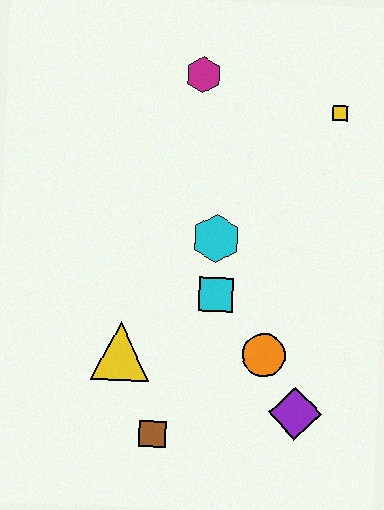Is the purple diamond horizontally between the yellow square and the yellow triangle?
Yes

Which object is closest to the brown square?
The yellow triangle is closest to the brown square.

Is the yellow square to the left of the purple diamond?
No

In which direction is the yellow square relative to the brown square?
The yellow square is above the brown square.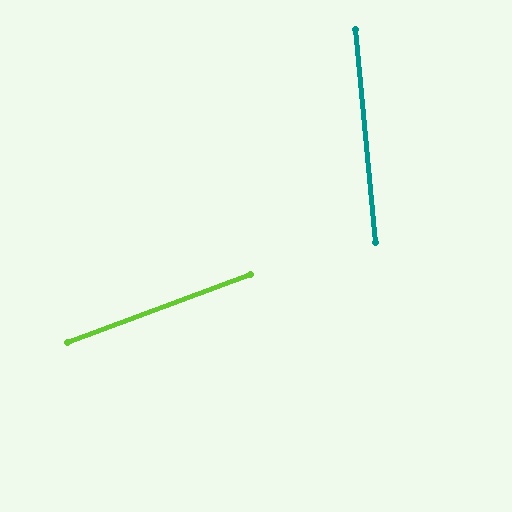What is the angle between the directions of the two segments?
Approximately 75 degrees.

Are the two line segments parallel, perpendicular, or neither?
Neither parallel nor perpendicular — they differ by about 75°.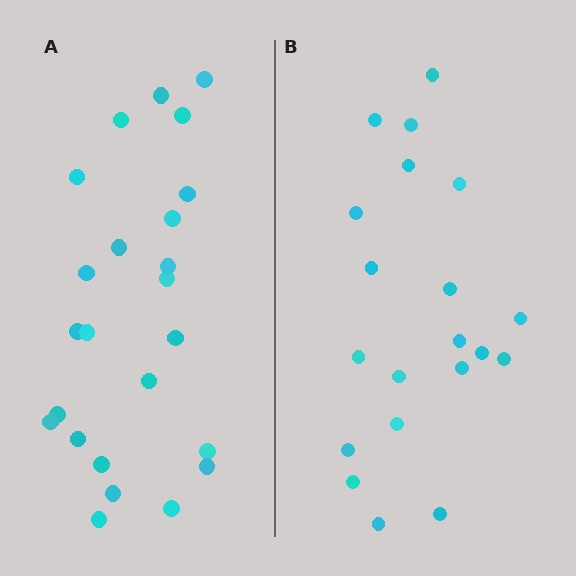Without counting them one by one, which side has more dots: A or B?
Region A (the left region) has more dots.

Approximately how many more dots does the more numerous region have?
Region A has about 4 more dots than region B.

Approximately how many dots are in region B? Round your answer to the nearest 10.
About 20 dots.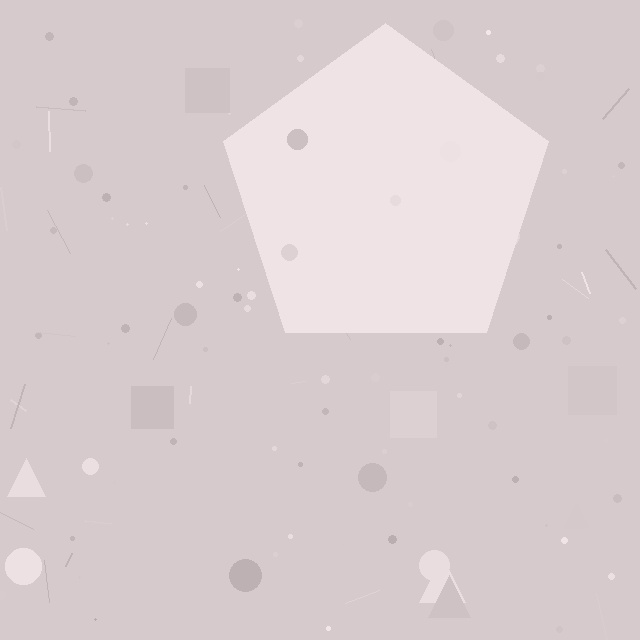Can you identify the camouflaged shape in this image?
The camouflaged shape is a pentagon.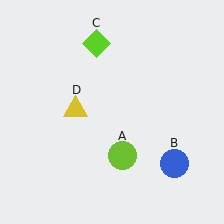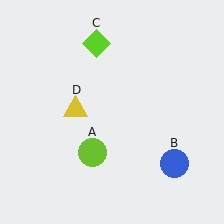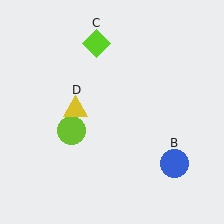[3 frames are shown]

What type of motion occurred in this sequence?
The lime circle (object A) rotated clockwise around the center of the scene.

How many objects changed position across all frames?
1 object changed position: lime circle (object A).